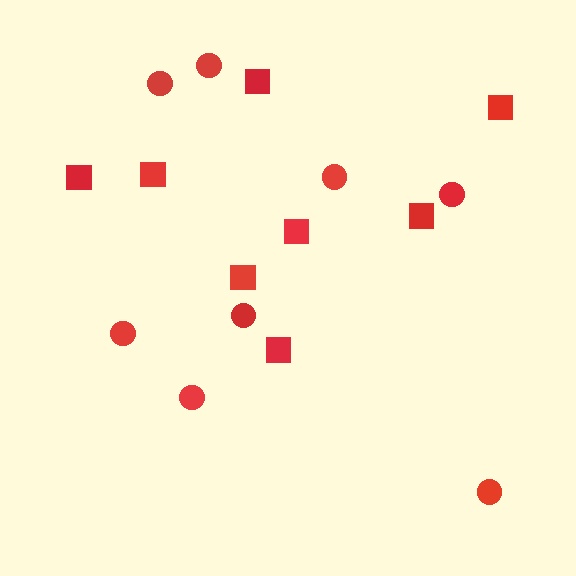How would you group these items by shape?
There are 2 groups: one group of squares (8) and one group of circles (8).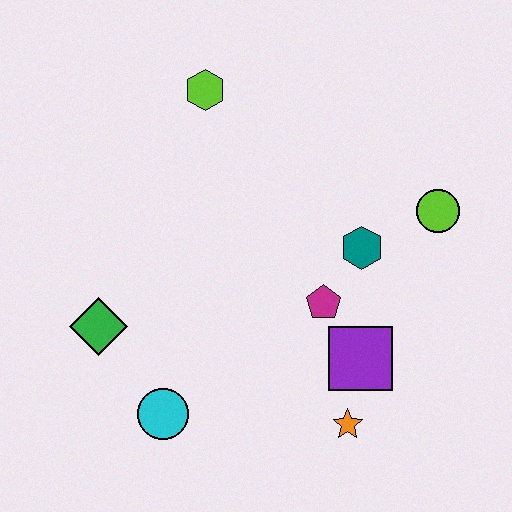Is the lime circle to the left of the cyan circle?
No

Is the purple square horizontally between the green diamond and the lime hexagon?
No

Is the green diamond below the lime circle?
Yes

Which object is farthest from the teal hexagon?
The green diamond is farthest from the teal hexagon.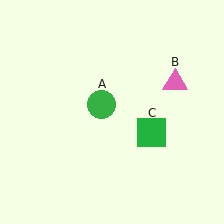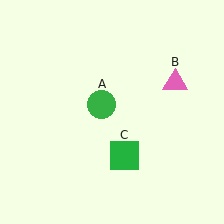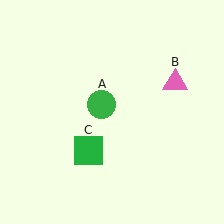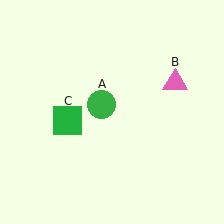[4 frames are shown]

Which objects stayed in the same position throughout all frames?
Green circle (object A) and pink triangle (object B) remained stationary.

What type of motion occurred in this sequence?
The green square (object C) rotated clockwise around the center of the scene.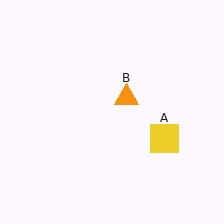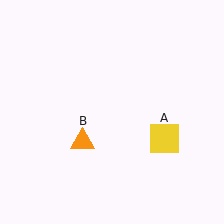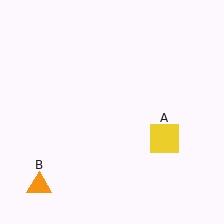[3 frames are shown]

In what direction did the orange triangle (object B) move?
The orange triangle (object B) moved down and to the left.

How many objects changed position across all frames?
1 object changed position: orange triangle (object B).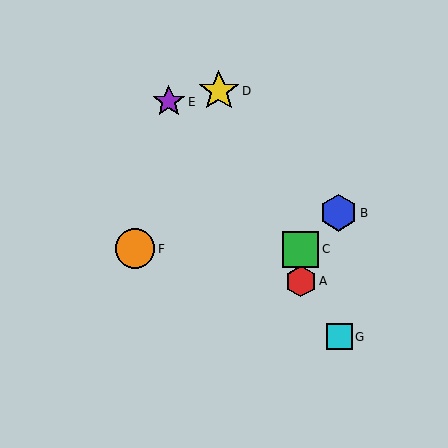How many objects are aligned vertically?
2 objects (A, C) are aligned vertically.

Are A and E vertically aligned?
No, A is at x≈301 and E is at x≈169.